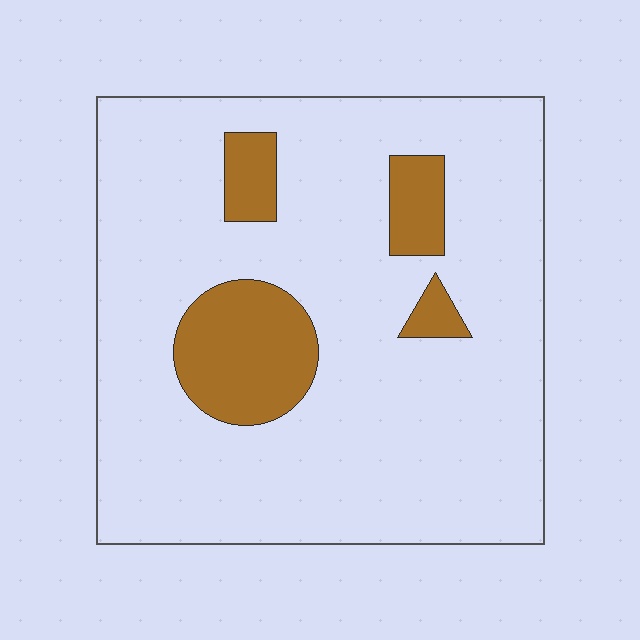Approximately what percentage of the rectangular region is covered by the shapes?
Approximately 15%.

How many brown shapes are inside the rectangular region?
4.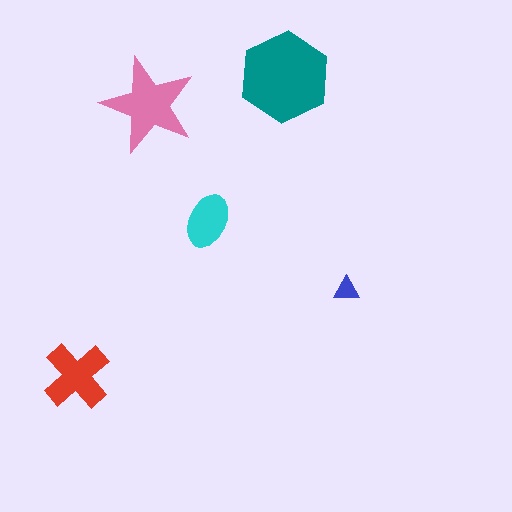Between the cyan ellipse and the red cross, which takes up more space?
The red cross.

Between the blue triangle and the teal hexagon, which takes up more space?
The teal hexagon.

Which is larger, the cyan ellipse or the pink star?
The pink star.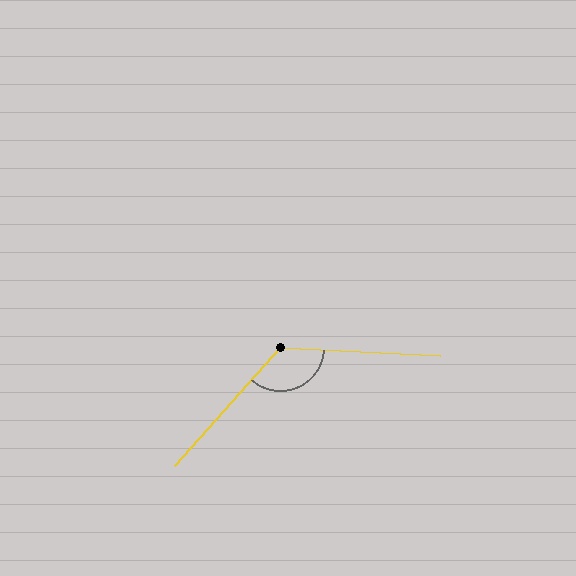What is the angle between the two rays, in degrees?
Approximately 129 degrees.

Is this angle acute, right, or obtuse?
It is obtuse.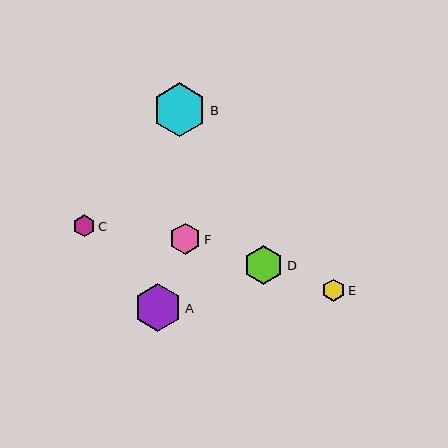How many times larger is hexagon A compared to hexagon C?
Hexagon A is approximately 2.2 times the size of hexagon C.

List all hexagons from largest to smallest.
From largest to smallest: B, A, D, F, E, C.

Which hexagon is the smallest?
Hexagon C is the smallest with a size of approximately 22 pixels.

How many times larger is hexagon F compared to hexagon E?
Hexagon F is approximately 1.4 times the size of hexagon E.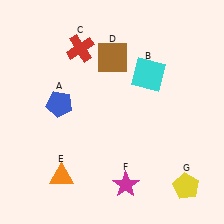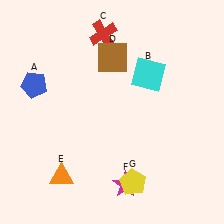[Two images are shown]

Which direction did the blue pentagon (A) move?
The blue pentagon (A) moved left.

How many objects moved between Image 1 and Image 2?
3 objects moved between the two images.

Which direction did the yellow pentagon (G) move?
The yellow pentagon (G) moved left.